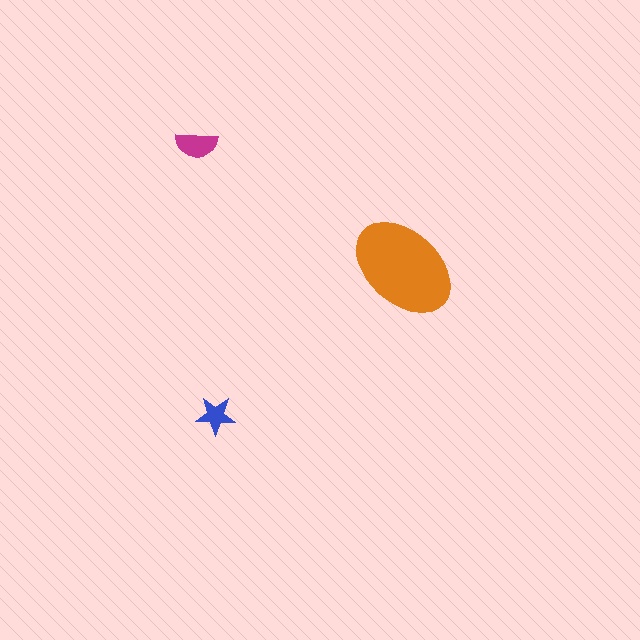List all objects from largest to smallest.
The orange ellipse, the magenta semicircle, the blue star.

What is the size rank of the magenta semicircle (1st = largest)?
2nd.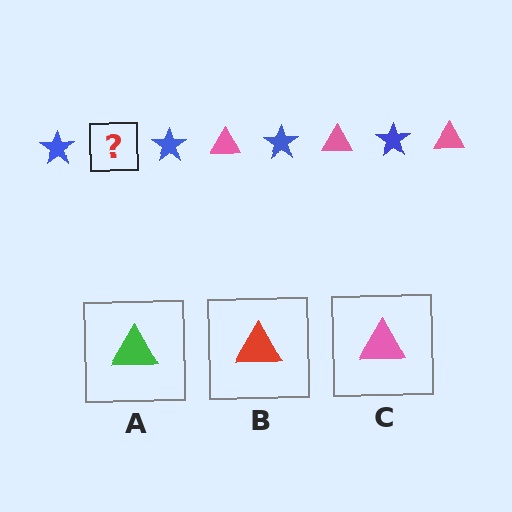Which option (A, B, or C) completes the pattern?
C.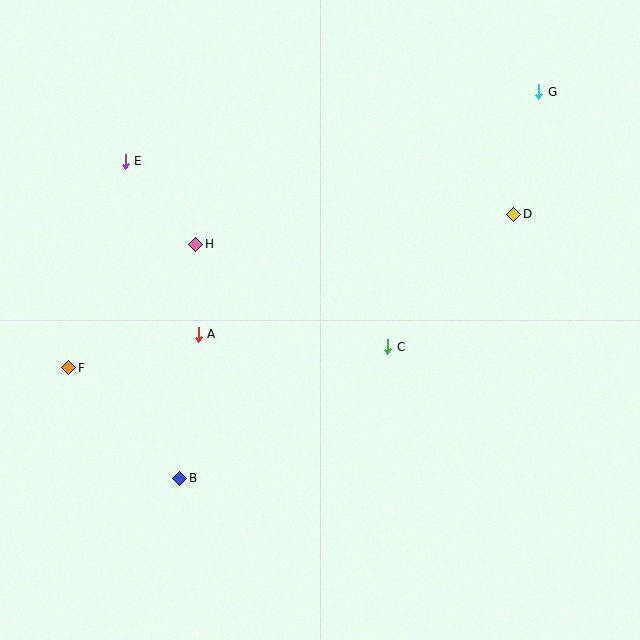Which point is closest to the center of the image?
Point C at (388, 347) is closest to the center.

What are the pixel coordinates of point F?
Point F is at (69, 368).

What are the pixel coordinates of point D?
Point D is at (514, 214).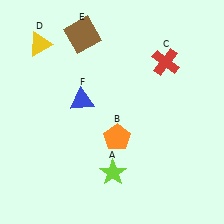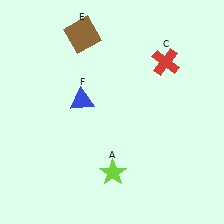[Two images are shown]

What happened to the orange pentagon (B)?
The orange pentagon (B) was removed in Image 2. It was in the bottom-right area of Image 1.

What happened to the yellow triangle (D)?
The yellow triangle (D) was removed in Image 2. It was in the top-left area of Image 1.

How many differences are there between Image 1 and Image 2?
There are 2 differences between the two images.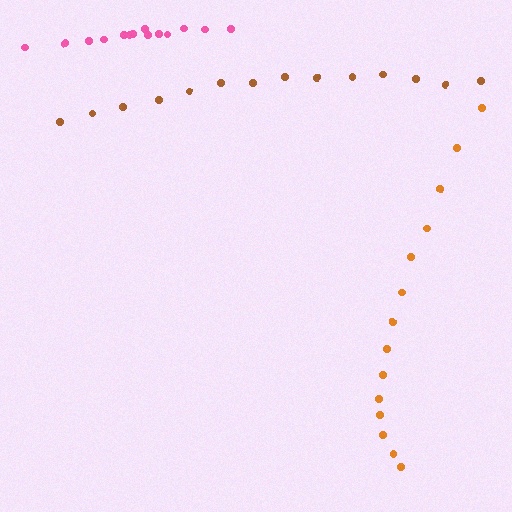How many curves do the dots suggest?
There are 3 distinct paths.